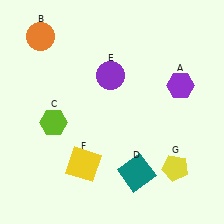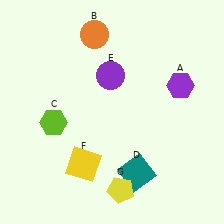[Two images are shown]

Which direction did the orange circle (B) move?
The orange circle (B) moved right.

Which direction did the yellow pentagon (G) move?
The yellow pentagon (G) moved left.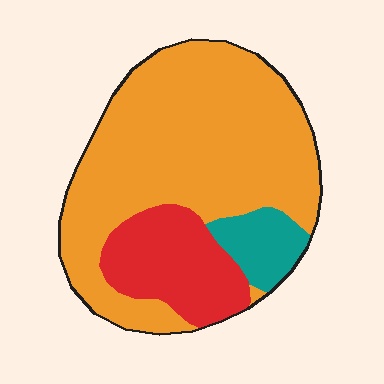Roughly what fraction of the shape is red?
Red covers roughly 20% of the shape.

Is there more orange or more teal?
Orange.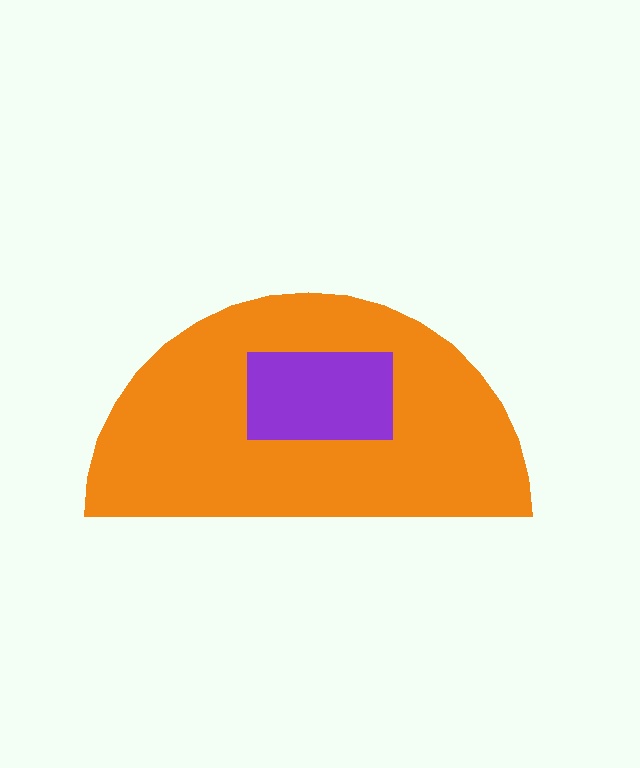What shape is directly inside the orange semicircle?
The purple rectangle.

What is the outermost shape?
The orange semicircle.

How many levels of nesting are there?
2.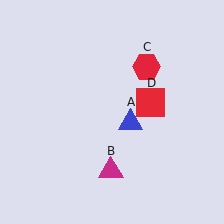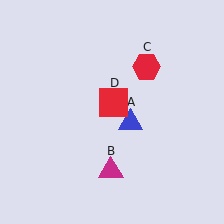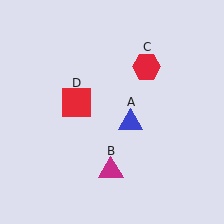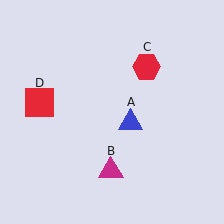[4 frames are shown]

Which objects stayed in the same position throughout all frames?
Blue triangle (object A) and magenta triangle (object B) and red hexagon (object C) remained stationary.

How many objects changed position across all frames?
1 object changed position: red square (object D).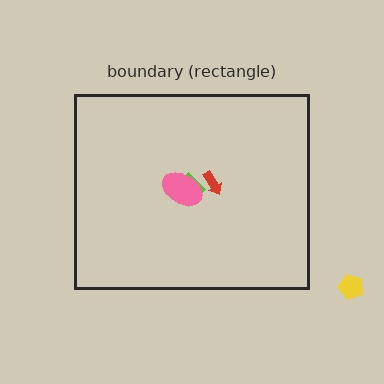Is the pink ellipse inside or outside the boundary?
Inside.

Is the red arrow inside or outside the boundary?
Inside.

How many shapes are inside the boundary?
3 inside, 1 outside.